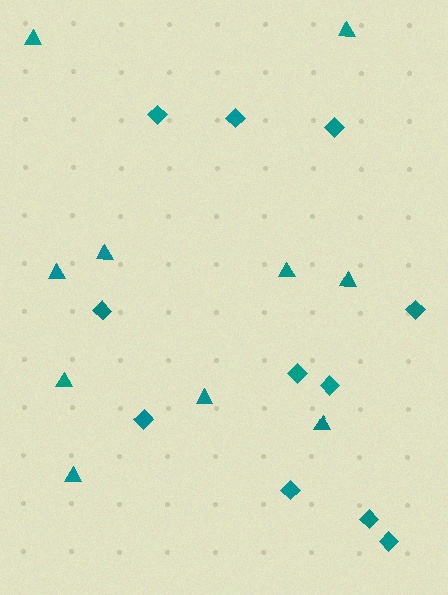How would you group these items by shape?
There are 2 groups: one group of diamonds (11) and one group of triangles (10).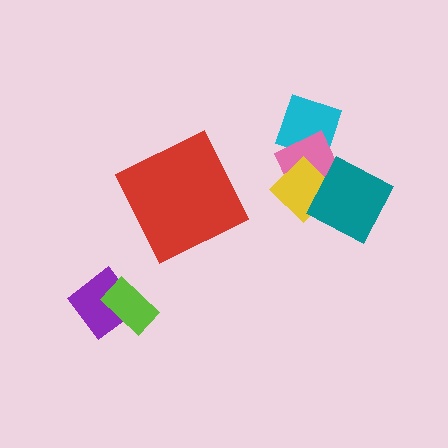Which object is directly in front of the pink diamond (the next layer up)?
The yellow diamond is directly in front of the pink diamond.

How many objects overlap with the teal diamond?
2 objects overlap with the teal diamond.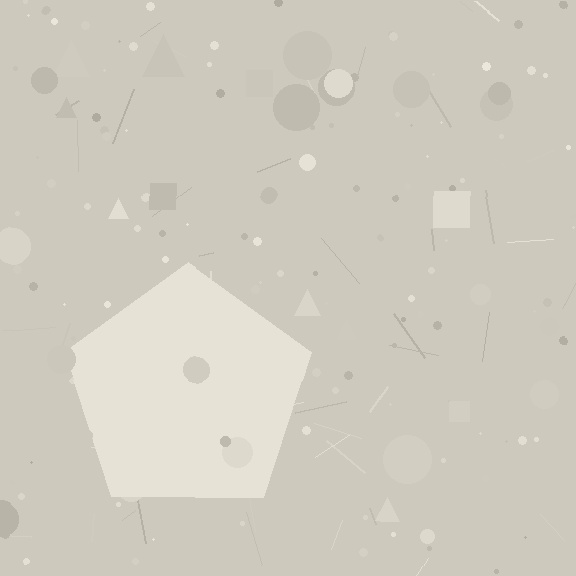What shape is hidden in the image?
A pentagon is hidden in the image.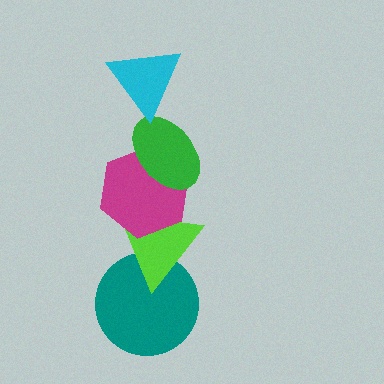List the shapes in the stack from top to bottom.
From top to bottom: the cyan triangle, the green ellipse, the magenta hexagon, the lime triangle, the teal circle.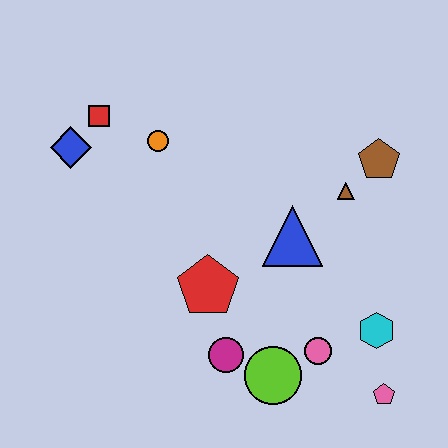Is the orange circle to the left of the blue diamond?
No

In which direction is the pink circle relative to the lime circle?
The pink circle is to the right of the lime circle.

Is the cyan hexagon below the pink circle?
No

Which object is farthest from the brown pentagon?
The blue diamond is farthest from the brown pentagon.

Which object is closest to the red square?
The blue diamond is closest to the red square.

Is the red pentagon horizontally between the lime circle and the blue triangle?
No